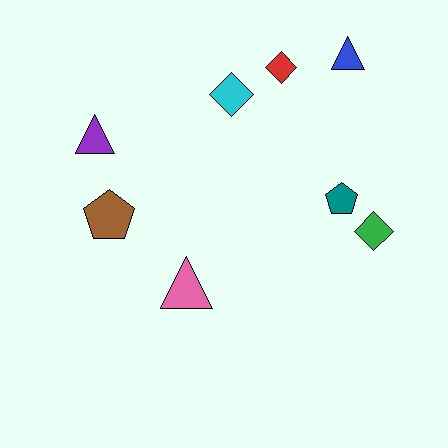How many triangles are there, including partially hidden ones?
There are 3 triangles.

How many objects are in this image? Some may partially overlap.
There are 8 objects.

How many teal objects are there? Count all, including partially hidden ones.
There is 1 teal object.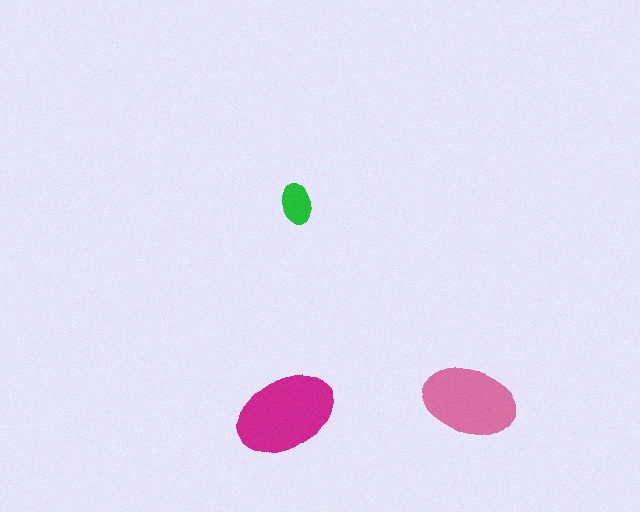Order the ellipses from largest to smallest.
the magenta one, the pink one, the green one.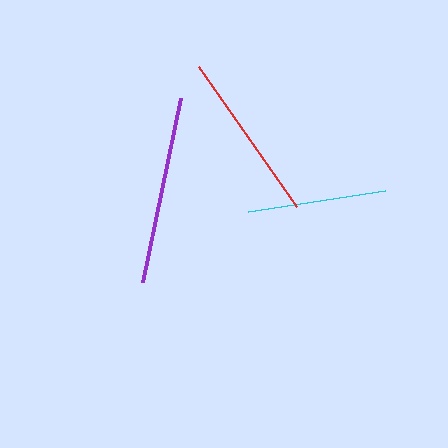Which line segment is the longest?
The purple line is the longest at approximately 187 pixels.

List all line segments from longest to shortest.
From longest to shortest: purple, red, cyan.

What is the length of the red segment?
The red segment is approximately 171 pixels long.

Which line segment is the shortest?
The cyan line is the shortest at approximately 139 pixels.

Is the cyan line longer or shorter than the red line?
The red line is longer than the cyan line.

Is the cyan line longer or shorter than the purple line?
The purple line is longer than the cyan line.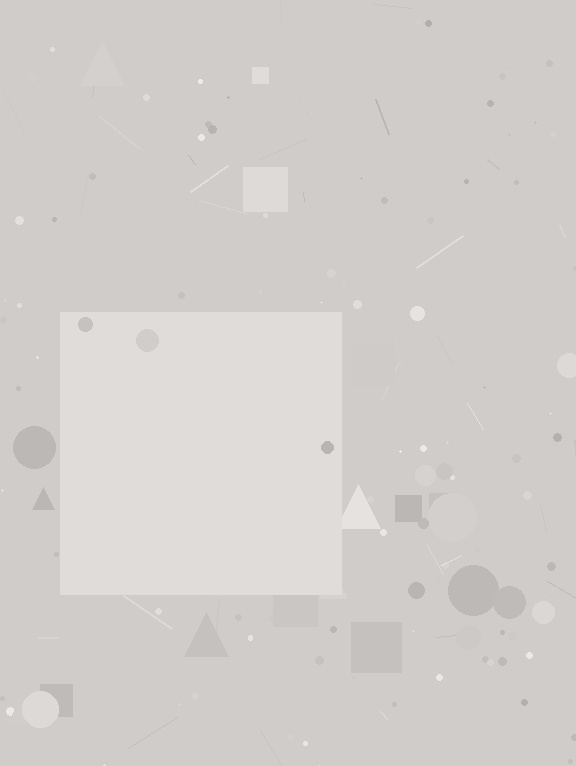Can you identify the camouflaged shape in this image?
The camouflaged shape is a square.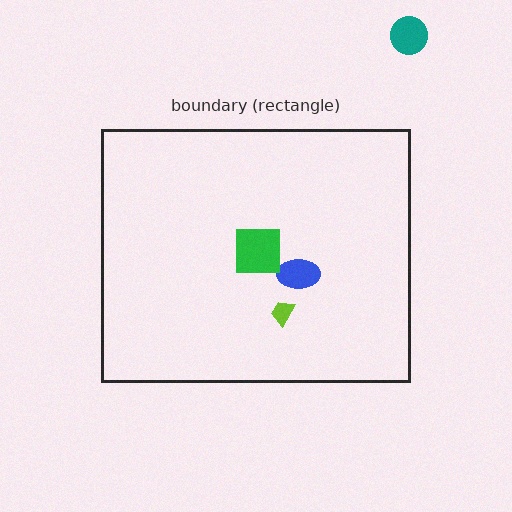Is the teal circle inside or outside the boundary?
Outside.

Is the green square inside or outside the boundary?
Inside.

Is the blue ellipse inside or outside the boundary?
Inside.